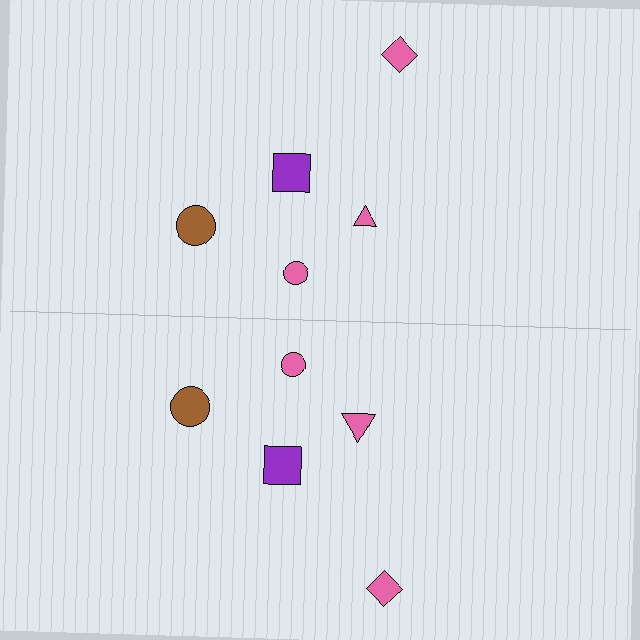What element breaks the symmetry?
The pink triangle on the bottom side has a different size than its mirror counterpart.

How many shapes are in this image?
There are 10 shapes in this image.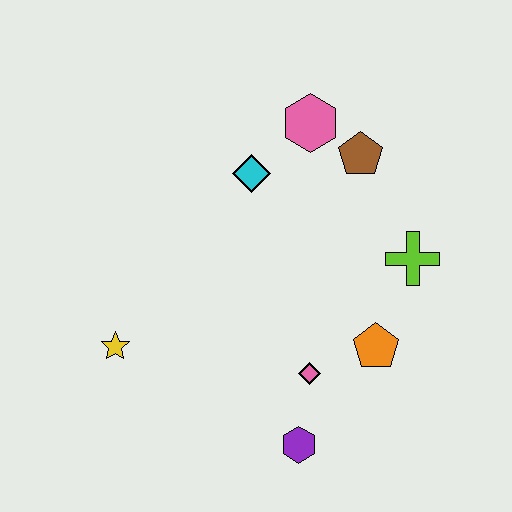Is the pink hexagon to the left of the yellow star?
No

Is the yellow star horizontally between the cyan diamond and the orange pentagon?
No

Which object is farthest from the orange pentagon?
The yellow star is farthest from the orange pentagon.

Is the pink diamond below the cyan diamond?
Yes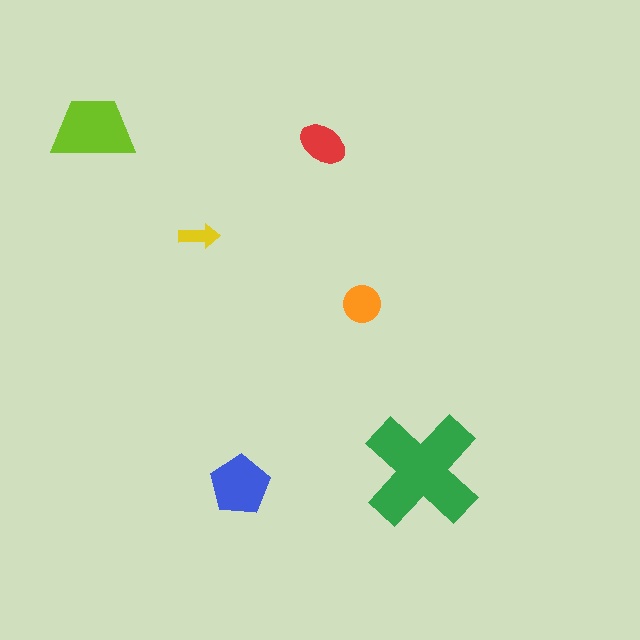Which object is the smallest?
The yellow arrow.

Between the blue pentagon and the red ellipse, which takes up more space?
The blue pentagon.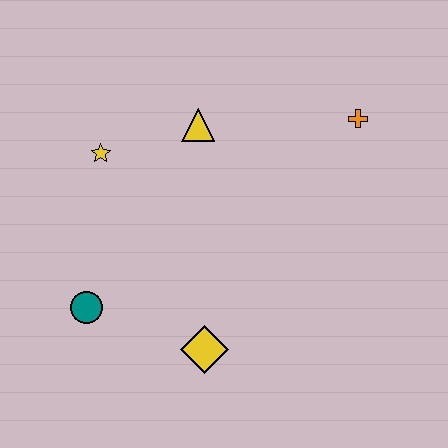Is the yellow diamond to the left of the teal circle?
No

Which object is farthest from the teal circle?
The orange cross is farthest from the teal circle.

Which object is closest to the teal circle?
The yellow diamond is closest to the teal circle.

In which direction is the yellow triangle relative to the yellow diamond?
The yellow triangle is above the yellow diamond.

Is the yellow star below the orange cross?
Yes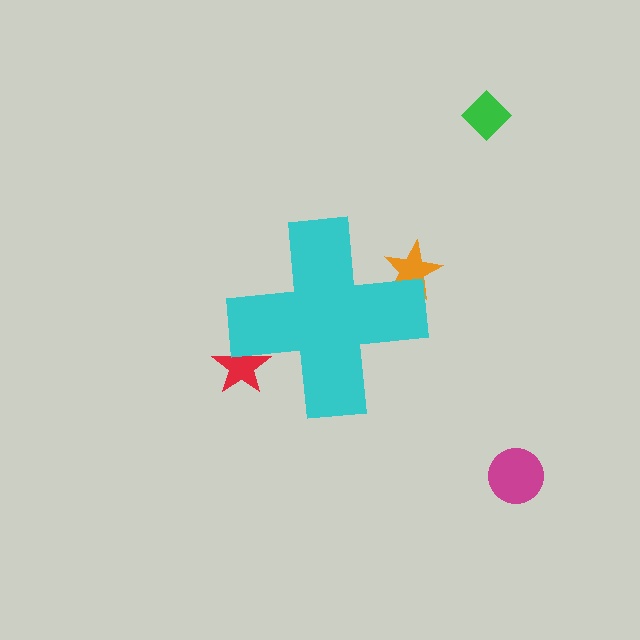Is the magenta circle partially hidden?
No, the magenta circle is fully visible.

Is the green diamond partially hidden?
No, the green diamond is fully visible.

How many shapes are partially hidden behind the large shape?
2 shapes are partially hidden.